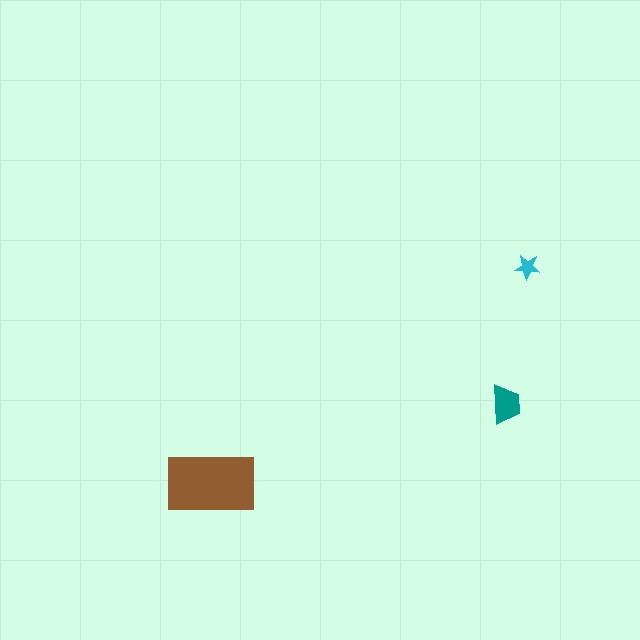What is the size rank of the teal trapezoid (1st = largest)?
2nd.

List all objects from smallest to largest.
The cyan star, the teal trapezoid, the brown rectangle.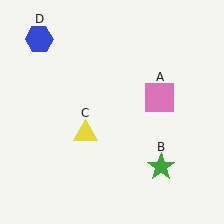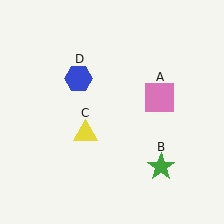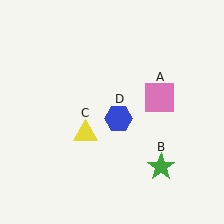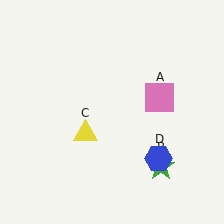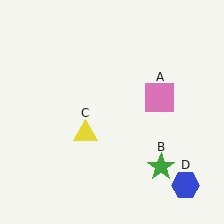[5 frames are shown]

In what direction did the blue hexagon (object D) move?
The blue hexagon (object D) moved down and to the right.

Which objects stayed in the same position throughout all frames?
Pink square (object A) and green star (object B) and yellow triangle (object C) remained stationary.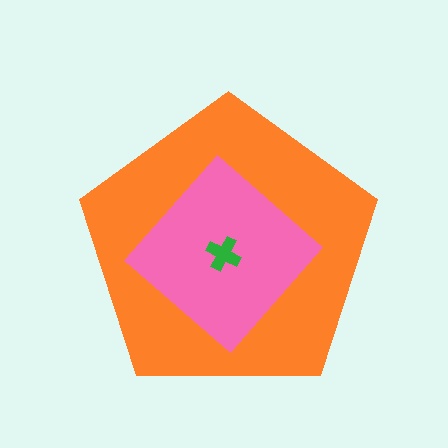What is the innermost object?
The green cross.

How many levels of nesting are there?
3.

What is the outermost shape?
The orange pentagon.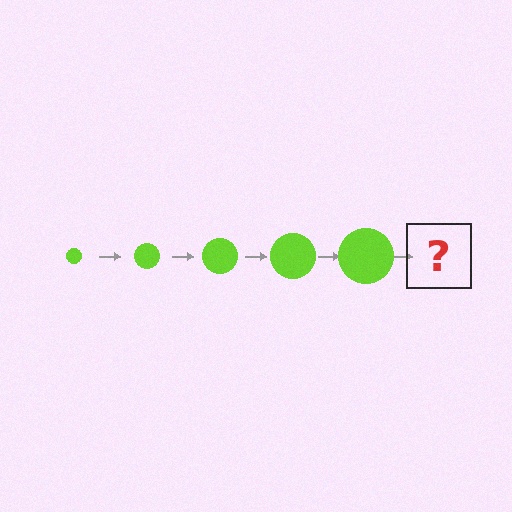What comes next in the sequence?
The next element should be a lime circle, larger than the previous one.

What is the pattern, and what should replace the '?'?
The pattern is that the circle gets progressively larger each step. The '?' should be a lime circle, larger than the previous one.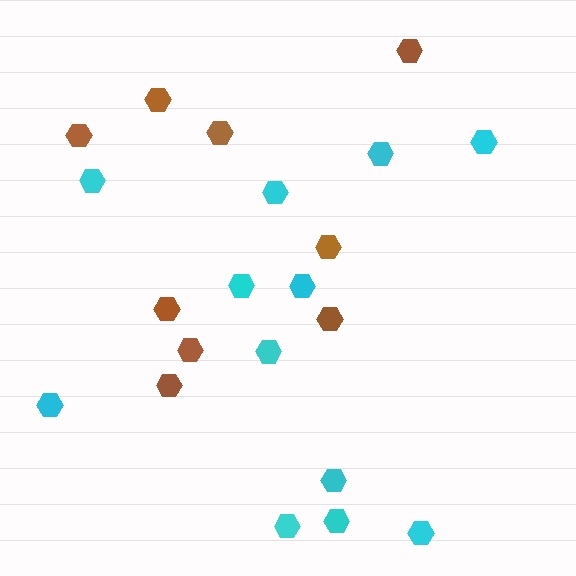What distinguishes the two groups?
There are 2 groups: one group of cyan hexagons (12) and one group of brown hexagons (9).